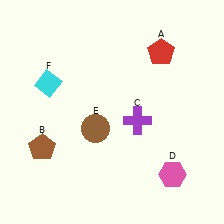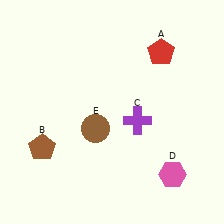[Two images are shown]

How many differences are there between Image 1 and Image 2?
There is 1 difference between the two images.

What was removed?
The cyan diamond (F) was removed in Image 2.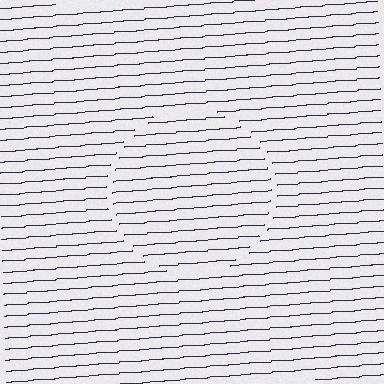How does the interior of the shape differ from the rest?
The interior of the shape contains the same grating, shifted by half a period — the contour is defined by the phase discontinuity where line-ends from the inner and outer gratings abut.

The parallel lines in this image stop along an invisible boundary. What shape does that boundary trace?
An illusory circle. The interior of the shape contains the same grating, shifted by half a period — the contour is defined by the phase discontinuity where line-ends from the inner and outer gratings abut.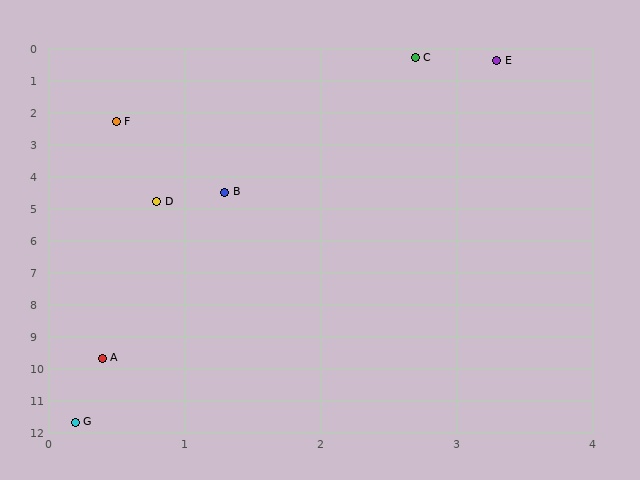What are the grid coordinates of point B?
Point B is at approximately (1.3, 4.5).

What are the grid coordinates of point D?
Point D is at approximately (0.8, 4.8).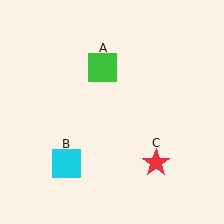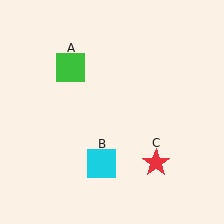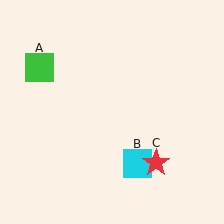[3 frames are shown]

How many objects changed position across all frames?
2 objects changed position: green square (object A), cyan square (object B).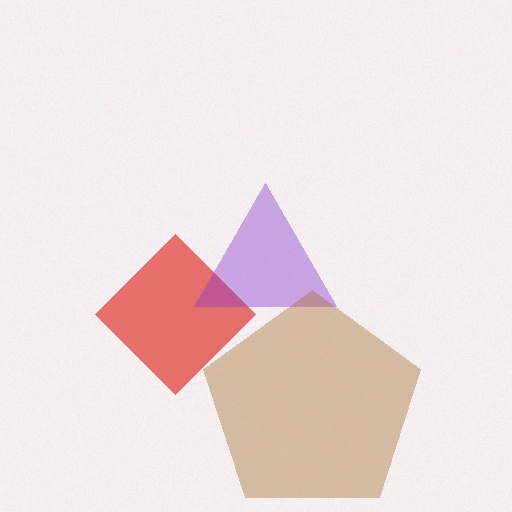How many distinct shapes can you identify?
There are 3 distinct shapes: a red diamond, a purple triangle, a brown pentagon.